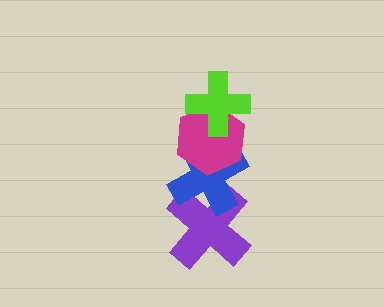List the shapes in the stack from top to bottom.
From top to bottom: the lime cross, the magenta hexagon, the blue cross, the purple cross.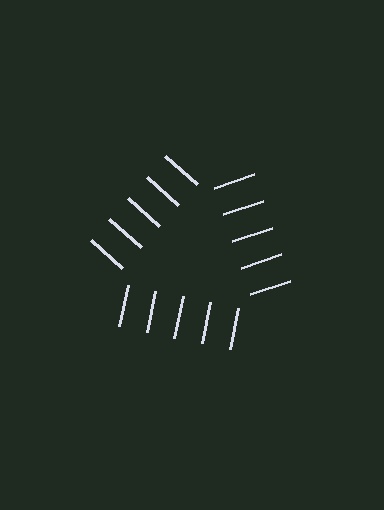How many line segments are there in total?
15 — 5 along each of the 3 edges.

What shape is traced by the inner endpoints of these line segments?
An illusory triangle — the line segments terminate on its edges but no continuous stroke is drawn.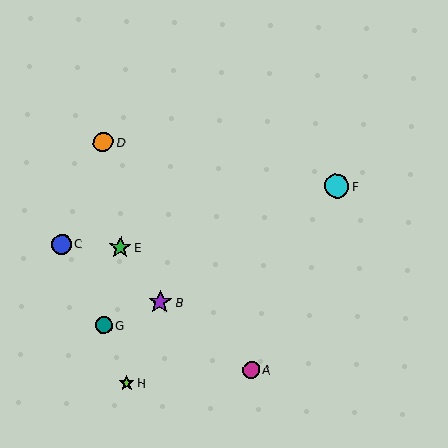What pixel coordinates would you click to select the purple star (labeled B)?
Click at (160, 302) to select the purple star B.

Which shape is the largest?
The cyan circle (labeled F) is the largest.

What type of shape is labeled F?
Shape F is a cyan circle.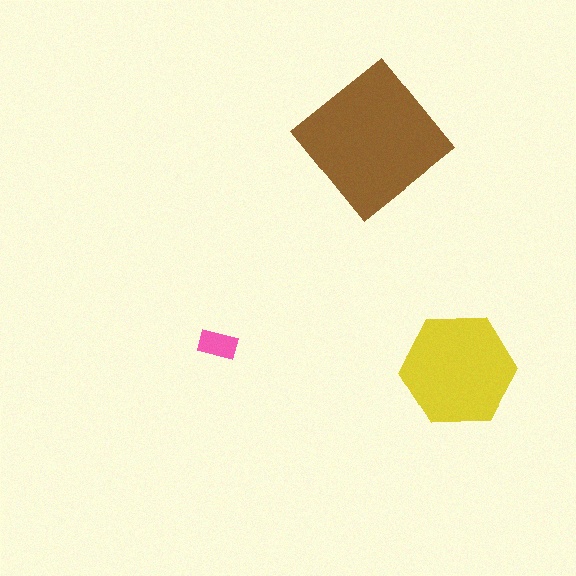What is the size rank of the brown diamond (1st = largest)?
1st.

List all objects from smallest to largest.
The pink rectangle, the yellow hexagon, the brown diamond.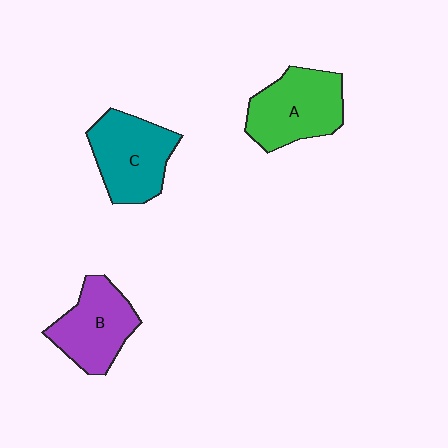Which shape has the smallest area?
Shape B (purple).